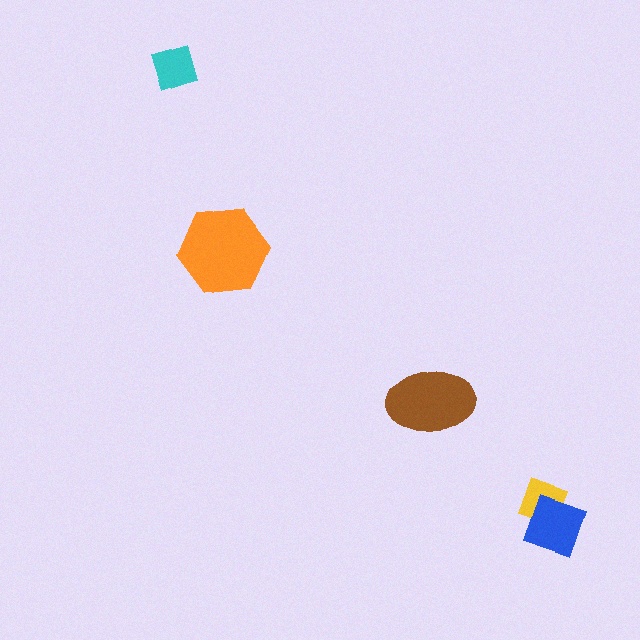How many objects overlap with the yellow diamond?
1 object overlaps with the yellow diamond.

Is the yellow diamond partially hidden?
Yes, it is partially covered by another shape.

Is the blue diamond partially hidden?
No, no other shape covers it.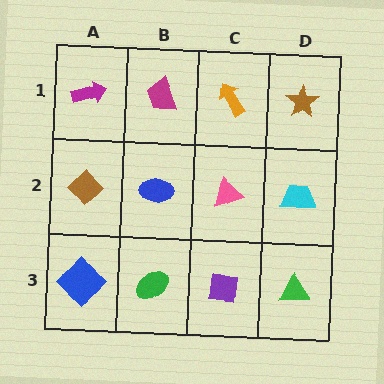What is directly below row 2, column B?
A green ellipse.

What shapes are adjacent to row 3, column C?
A pink triangle (row 2, column C), a green ellipse (row 3, column B), a green triangle (row 3, column D).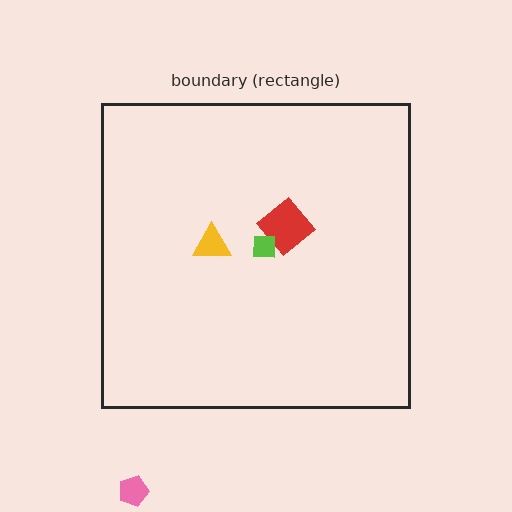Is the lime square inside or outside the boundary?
Inside.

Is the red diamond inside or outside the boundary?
Inside.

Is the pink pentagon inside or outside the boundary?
Outside.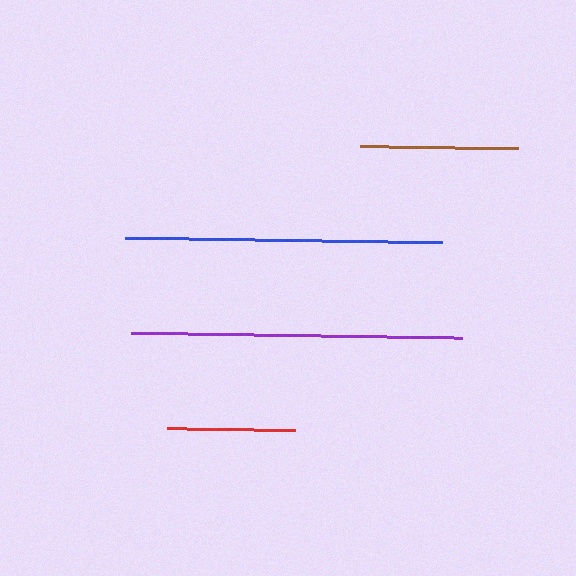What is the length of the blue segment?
The blue segment is approximately 317 pixels long.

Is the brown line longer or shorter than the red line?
The brown line is longer than the red line.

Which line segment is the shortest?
The red line is the shortest at approximately 128 pixels.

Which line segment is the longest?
The purple line is the longest at approximately 331 pixels.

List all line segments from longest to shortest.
From longest to shortest: purple, blue, brown, red.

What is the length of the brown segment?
The brown segment is approximately 158 pixels long.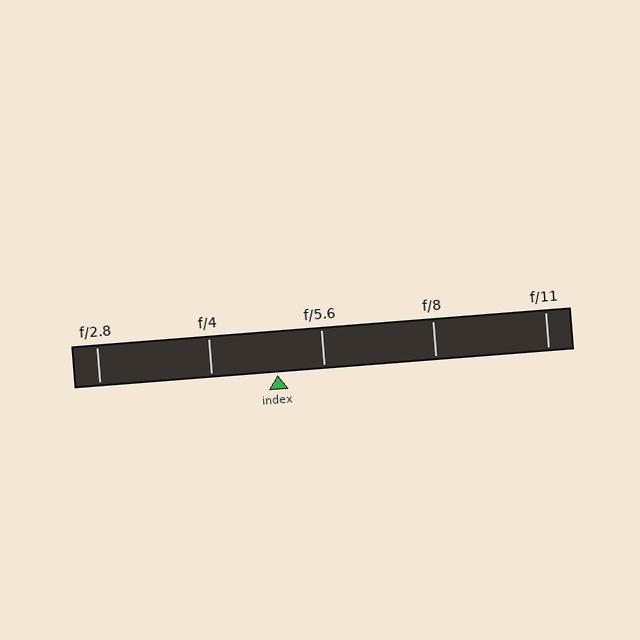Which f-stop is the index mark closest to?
The index mark is closest to f/5.6.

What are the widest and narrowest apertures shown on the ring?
The widest aperture shown is f/2.8 and the narrowest is f/11.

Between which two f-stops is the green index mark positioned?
The index mark is between f/4 and f/5.6.